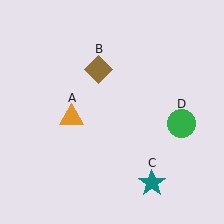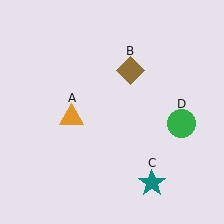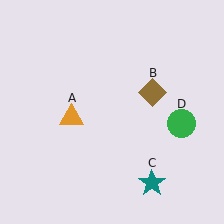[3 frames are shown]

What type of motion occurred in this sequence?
The brown diamond (object B) rotated clockwise around the center of the scene.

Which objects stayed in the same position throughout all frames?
Orange triangle (object A) and teal star (object C) and green circle (object D) remained stationary.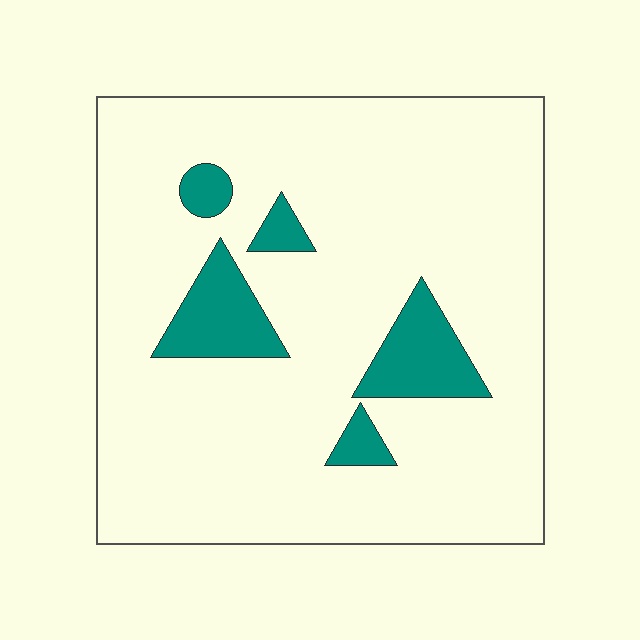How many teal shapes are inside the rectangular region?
5.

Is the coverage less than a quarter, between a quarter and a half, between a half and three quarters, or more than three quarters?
Less than a quarter.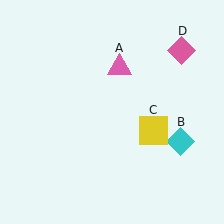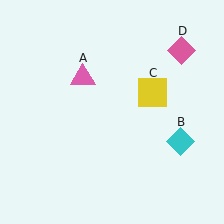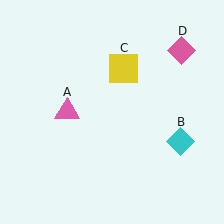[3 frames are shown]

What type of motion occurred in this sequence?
The pink triangle (object A), yellow square (object C) rotated counterclockwise around the center of the scene.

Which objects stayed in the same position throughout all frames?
Cyan diamond (object B) and pink diamond (object D) remained stationary.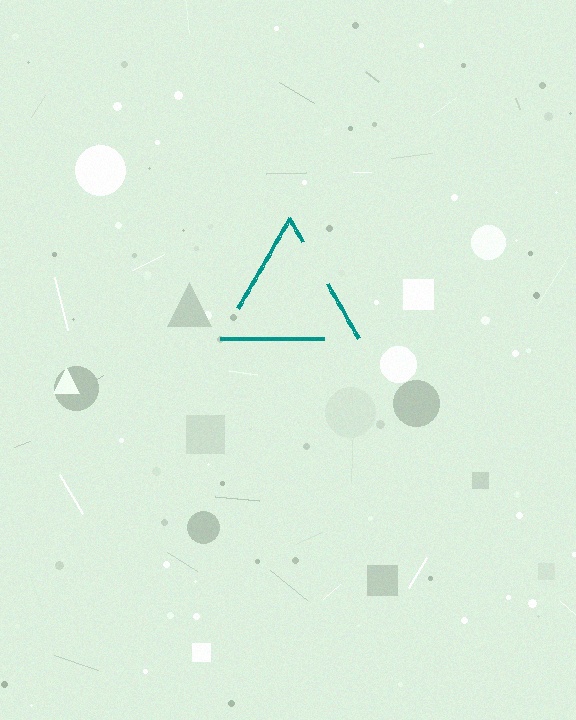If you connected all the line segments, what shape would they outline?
They would outline a triangle.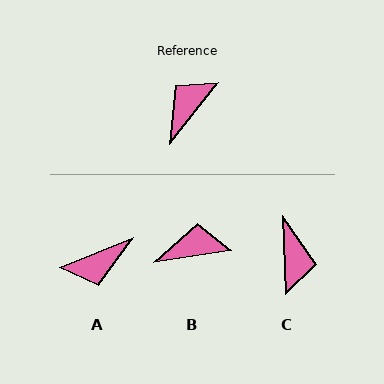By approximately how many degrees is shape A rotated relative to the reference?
Approximately 150 degrees counter-clockwise.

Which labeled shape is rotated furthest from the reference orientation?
A, about 150 degrees away.